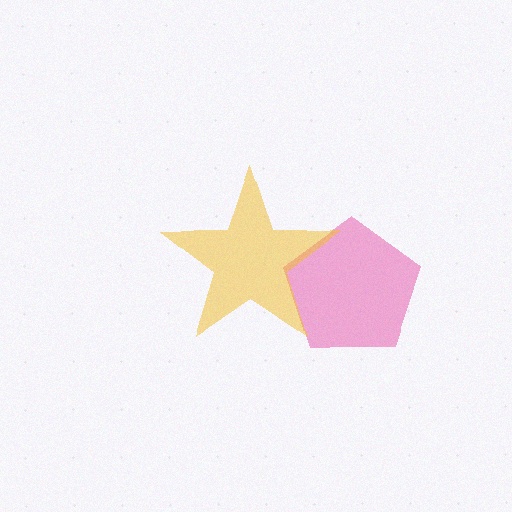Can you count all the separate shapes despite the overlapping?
Yes, there are 2 separate shapes.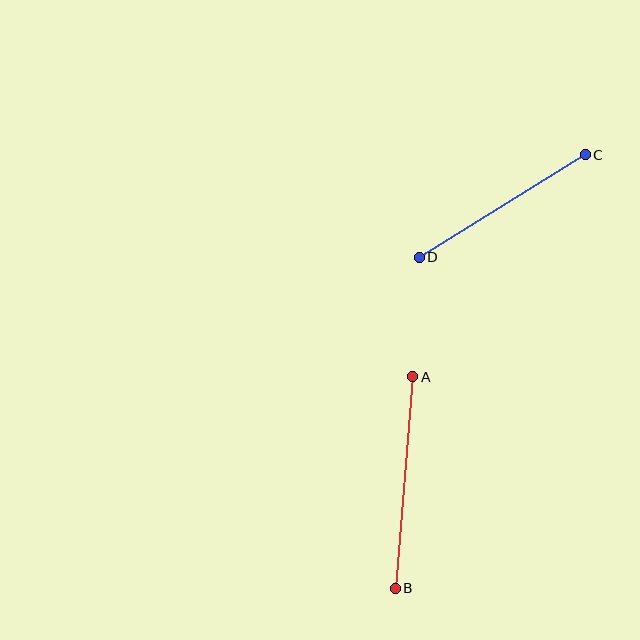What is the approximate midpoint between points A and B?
The midpoint is at approximately (404, 482) pixels.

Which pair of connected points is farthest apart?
Points A and B are farthest apart.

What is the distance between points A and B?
The distance is approximately 212 pixels.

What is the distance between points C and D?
The distance is approximately 195 pixels.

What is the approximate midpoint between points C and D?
The midpoint is at approximately (502, 206) pixels.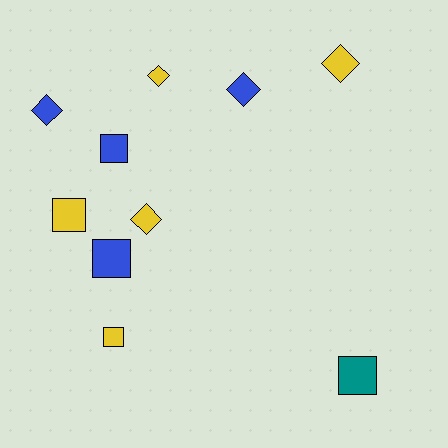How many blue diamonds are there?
There are 2 blue diamonds.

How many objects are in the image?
There are 10 objects.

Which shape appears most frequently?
Diamond, with 5 objects.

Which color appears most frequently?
Yellow, with 5 objects.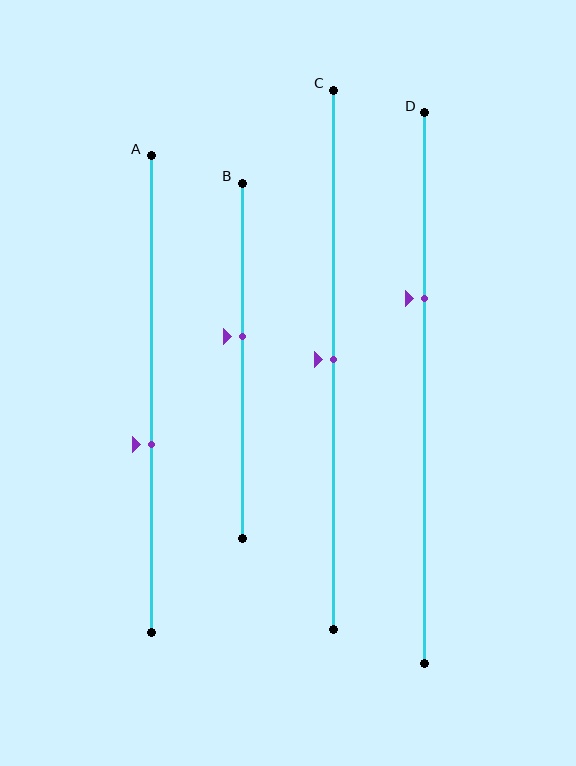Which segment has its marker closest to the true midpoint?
Segment C has its marker closest to the true midpoint.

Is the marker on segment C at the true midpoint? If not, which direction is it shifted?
Yes, the marker on segment C is at the true midpoint.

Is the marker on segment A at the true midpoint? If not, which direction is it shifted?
No, the marker on segment A is shifted downward by about 11% of the segment length.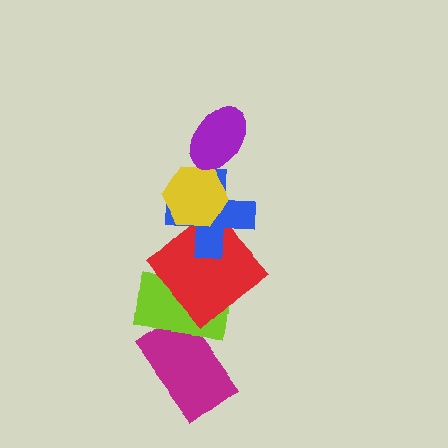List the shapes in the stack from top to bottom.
From top to bottom: the purple ellipse, the yellow hexagon, the blue cross, the red diamond, the lime rectangle, the magenta rectangle.